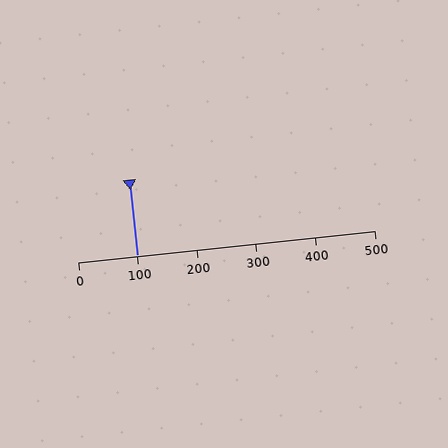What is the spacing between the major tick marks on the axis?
The major ticks are spaced 100 apart.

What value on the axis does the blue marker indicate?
The marker indicates approximately 100.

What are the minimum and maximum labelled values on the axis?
The axis runs from 0 to 500.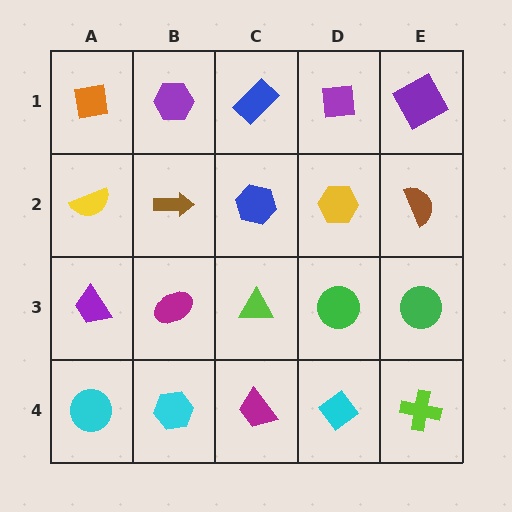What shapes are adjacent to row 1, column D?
A yellow hexagon (row 2, column D), a blue rectangle (row 1, column C), a purple square (row 1, column E).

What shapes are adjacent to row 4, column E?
A green circle (row 3, column E), a cyan diamond (row 4, column D).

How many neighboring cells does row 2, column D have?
4.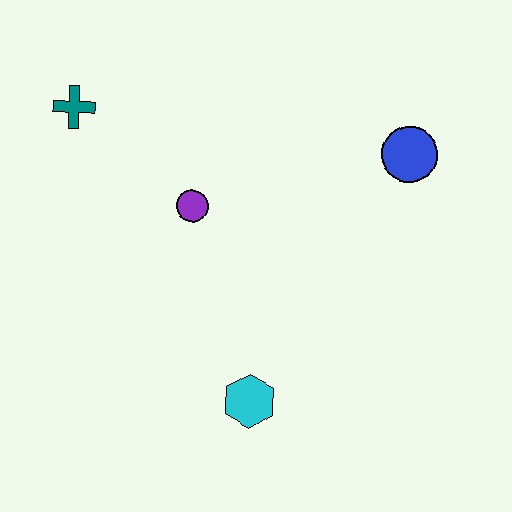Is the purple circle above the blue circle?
No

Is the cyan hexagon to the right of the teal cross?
Yes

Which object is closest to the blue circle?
The purple circle is closest to the blue circle.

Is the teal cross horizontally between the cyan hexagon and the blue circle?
No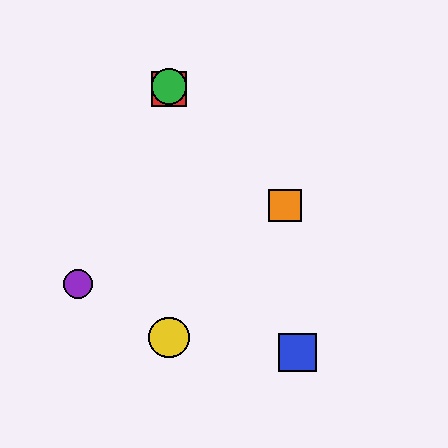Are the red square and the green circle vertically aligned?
Yes, both are at x≈169.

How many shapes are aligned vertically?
3 shapes (the red square, the green circle, the yellow circle) are aligned vertically.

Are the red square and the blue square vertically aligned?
No, the red square is at x≈169 and the blue square is at x≈297.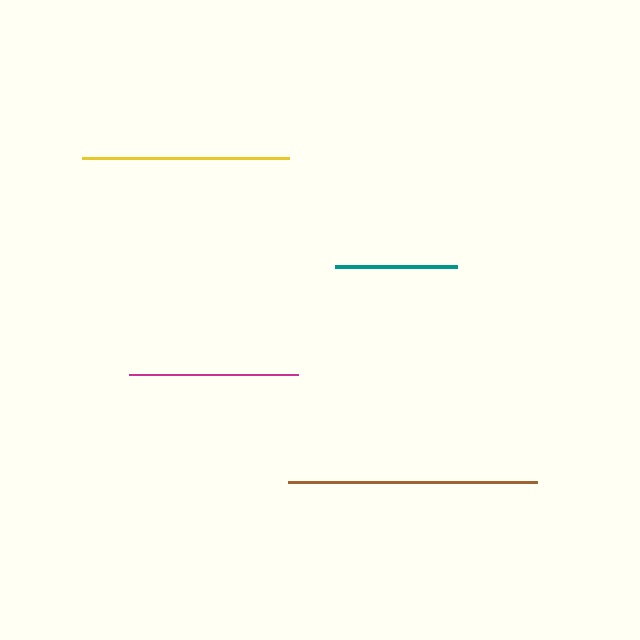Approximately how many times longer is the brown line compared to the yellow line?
The brown line is approximately 1.2 times the length of the yellow line.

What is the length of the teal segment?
The teal segment is approximately 122 pixels long.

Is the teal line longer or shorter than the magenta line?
The magenta line is longer than the teal line.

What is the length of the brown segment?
The brown segment is approximately 249 pixels long.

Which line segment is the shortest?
The teal line is the shortest at approximately 122 pixels.